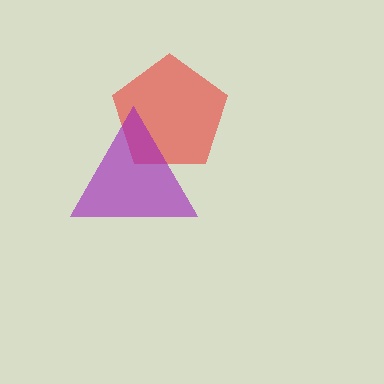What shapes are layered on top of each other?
The layered shapes are: a red pentagon, a purple triangle.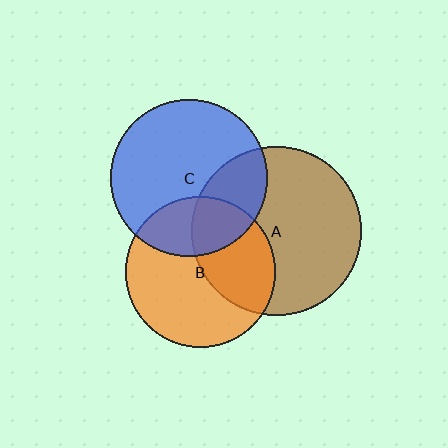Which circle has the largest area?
Circle A (brown).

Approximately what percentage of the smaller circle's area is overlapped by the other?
Approximately 30%.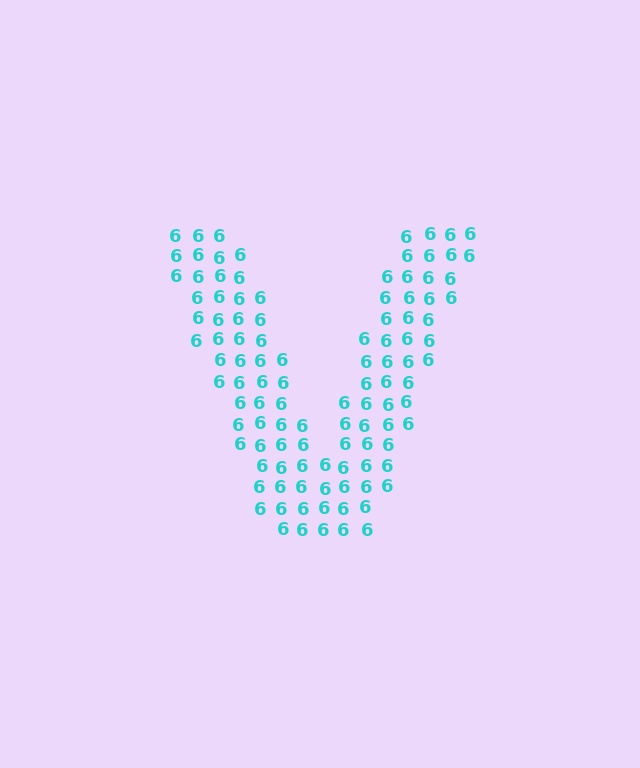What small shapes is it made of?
It is made of small digit 6's.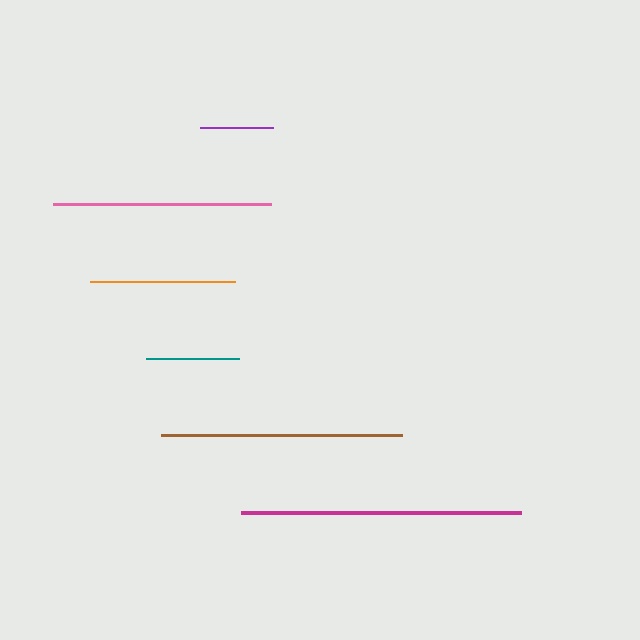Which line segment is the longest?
The magenta line is the longest at approximately 280 pixels.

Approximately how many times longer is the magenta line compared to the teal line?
The magenta line is approximately 3.0 times the length of the teal line.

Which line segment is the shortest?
The purple line is the shortest at approximately 73 pixels.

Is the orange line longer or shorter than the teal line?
The orange line is longer than the teal line.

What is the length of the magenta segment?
The magenta segment is approximately 280 pixels long.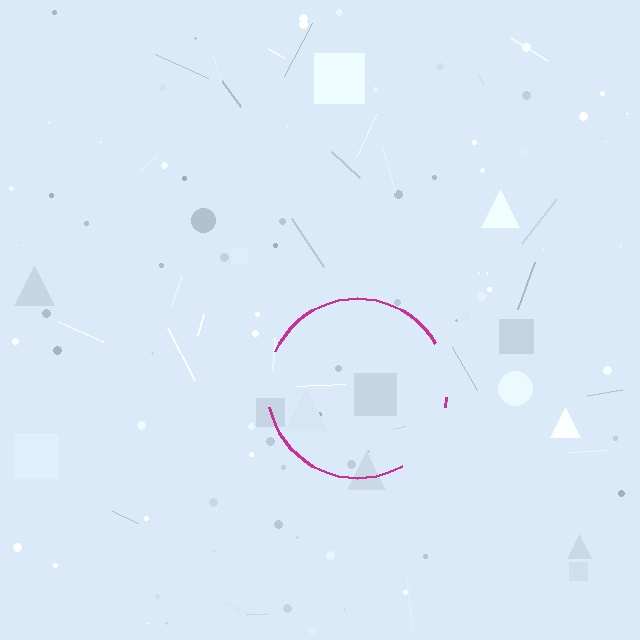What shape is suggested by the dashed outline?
The dashed outline suggests a circle.